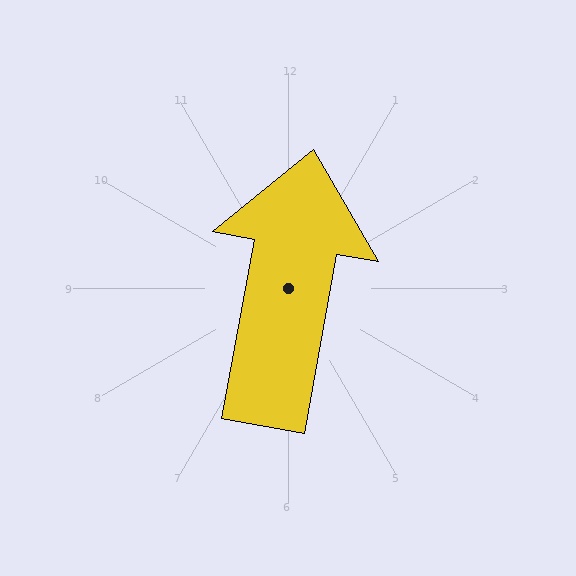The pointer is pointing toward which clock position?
Roughly 12 o'clock.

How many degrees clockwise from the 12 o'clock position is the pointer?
Approximately 10 degrees.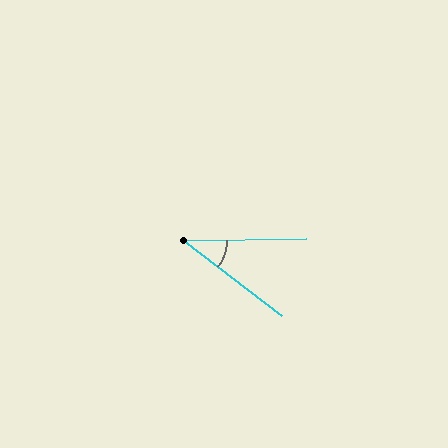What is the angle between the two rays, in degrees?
Approximately 38 degrees.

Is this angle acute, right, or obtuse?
It is acute.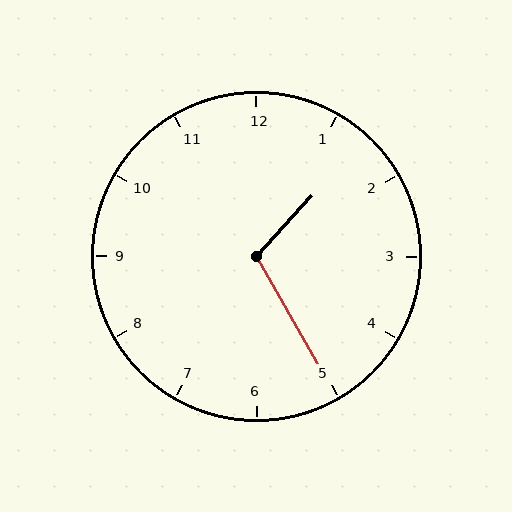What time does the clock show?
1:25.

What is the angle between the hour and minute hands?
Approximately 108 degrees.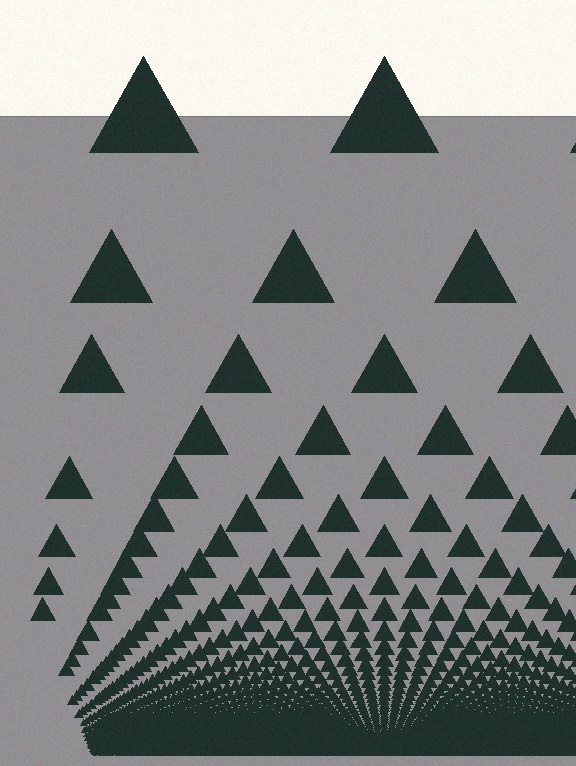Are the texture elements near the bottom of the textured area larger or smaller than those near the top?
Smaller. The gradient is inverted — elements near the bottom are smaller and denser.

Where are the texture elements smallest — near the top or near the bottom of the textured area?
Near the bottom.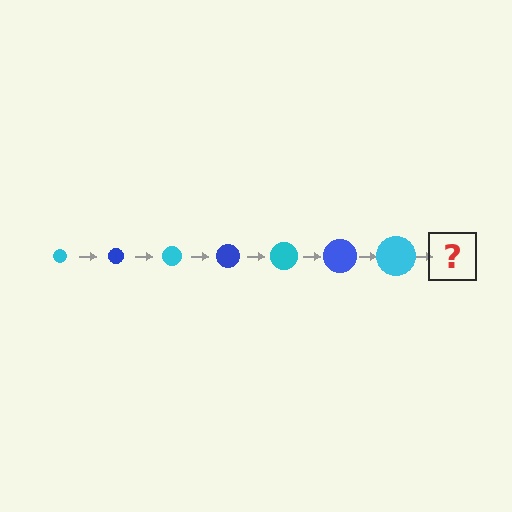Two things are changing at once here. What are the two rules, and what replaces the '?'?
The two rules are that the circle grows larger each step and the color cycles through cyan and blue. The '?' should be a blue circle, larger than the previous one.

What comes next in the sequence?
The next element should be a blue circle, larger than the previous one.